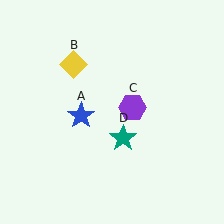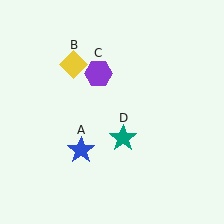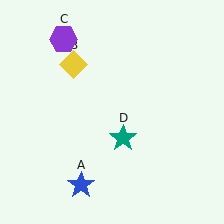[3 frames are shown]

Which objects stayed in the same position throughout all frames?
Yellow diamond (object B) and teal star (object D) remained stationary.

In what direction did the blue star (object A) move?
The blue star (object A) moved down.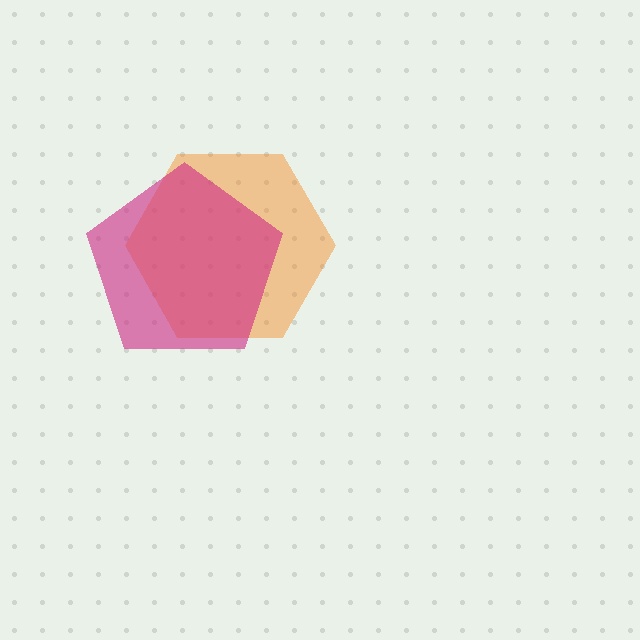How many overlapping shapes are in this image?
There are 2 overlapping shapes in the image.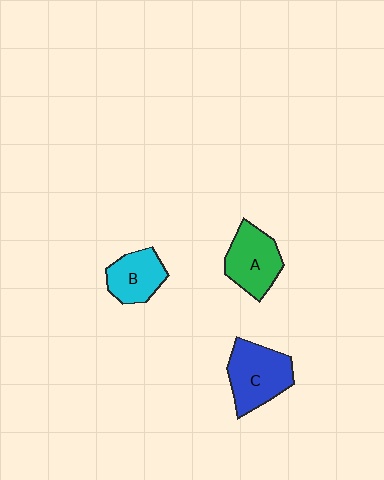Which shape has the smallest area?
Shape B (cyan).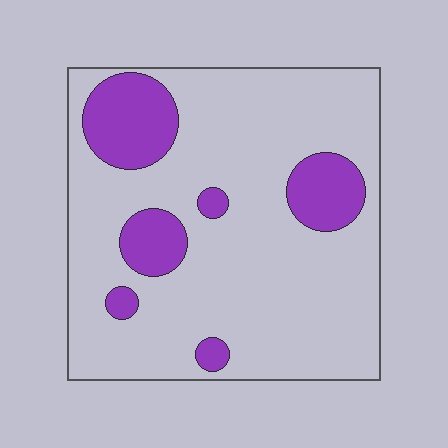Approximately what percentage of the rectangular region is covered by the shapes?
Approximately 20%.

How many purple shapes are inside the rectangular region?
6.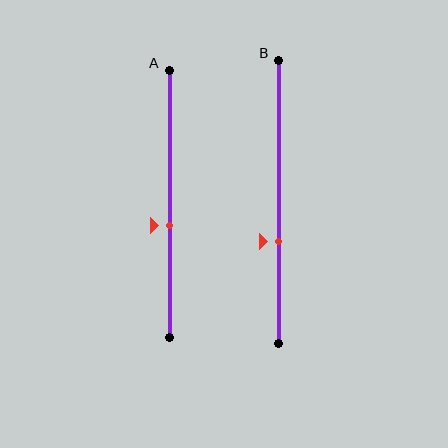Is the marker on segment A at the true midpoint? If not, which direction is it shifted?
No, the marker on segment A is shifted downward by about 8% of the segment length.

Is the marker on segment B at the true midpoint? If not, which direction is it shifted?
No, the marker on segment B is shifted downward by about 14% of the segment length.